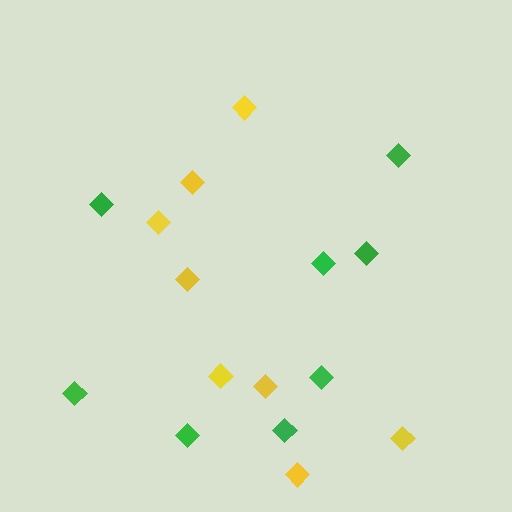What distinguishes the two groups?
There are 2 groups: one group of green diamonds (8) and one group of yellow diamonds (8).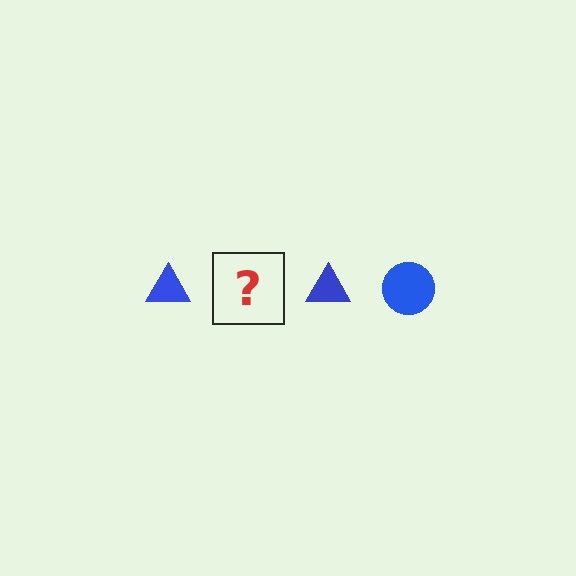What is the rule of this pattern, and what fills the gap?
The rule is that the pattern cycles through triangle, circle shapes in blue. The gap should be filled with a blue circle.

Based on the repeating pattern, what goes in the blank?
The blank should be a blue circle.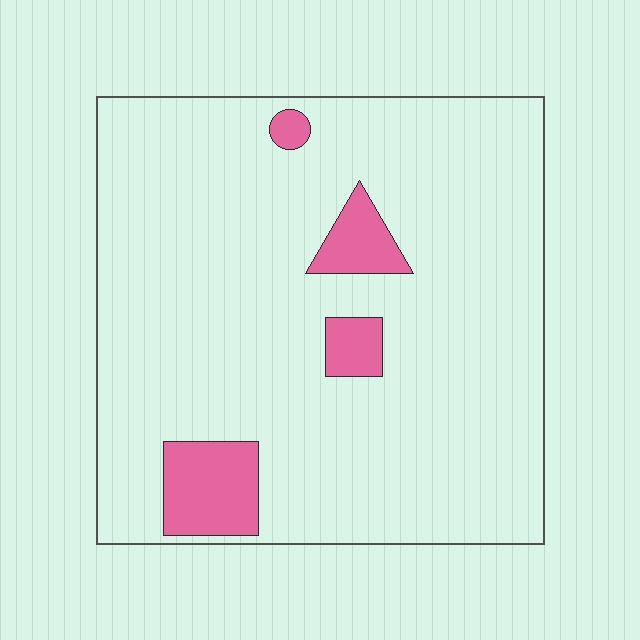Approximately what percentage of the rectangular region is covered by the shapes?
Approximately 10%.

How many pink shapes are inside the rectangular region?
4.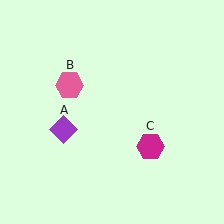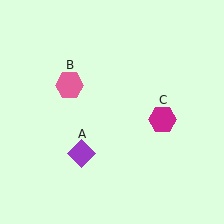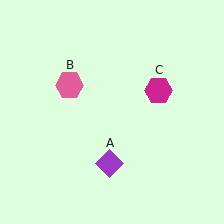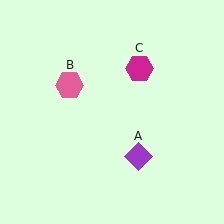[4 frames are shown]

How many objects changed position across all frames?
2 objects changed position: purple diamond (object A), magenta hexagon (object C).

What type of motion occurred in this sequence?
The purple diamond (object A), magenta hexagon (object C) rotated counterclockwise around the center of the scene.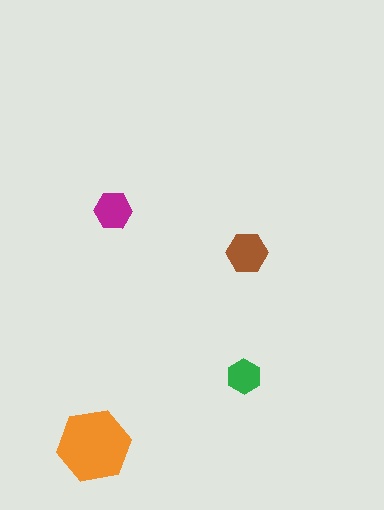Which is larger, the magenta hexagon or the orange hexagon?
The orange one.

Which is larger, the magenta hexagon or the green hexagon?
The magenta one.